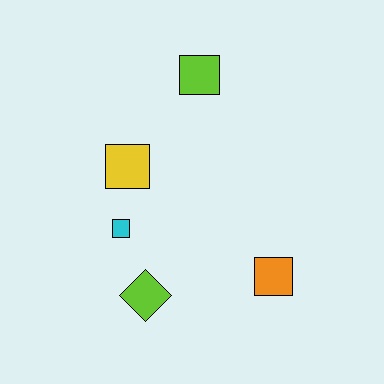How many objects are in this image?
There are 5 objects.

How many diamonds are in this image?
There is 1 diamond.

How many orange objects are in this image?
There is 1 orange object.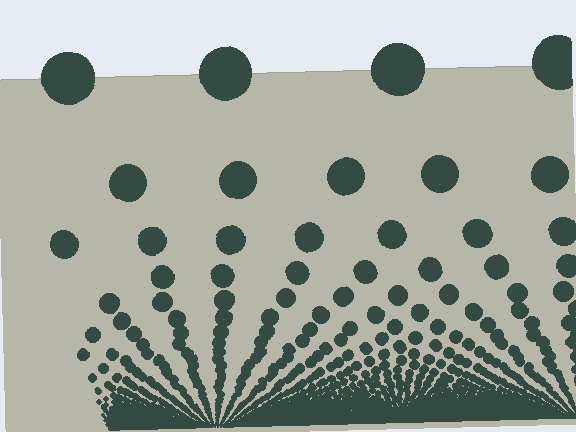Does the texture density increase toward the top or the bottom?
Density increases toward the bottom.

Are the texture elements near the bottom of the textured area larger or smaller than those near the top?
Smaller. The gradient is inverted — elements near the bottom are smaller and denser.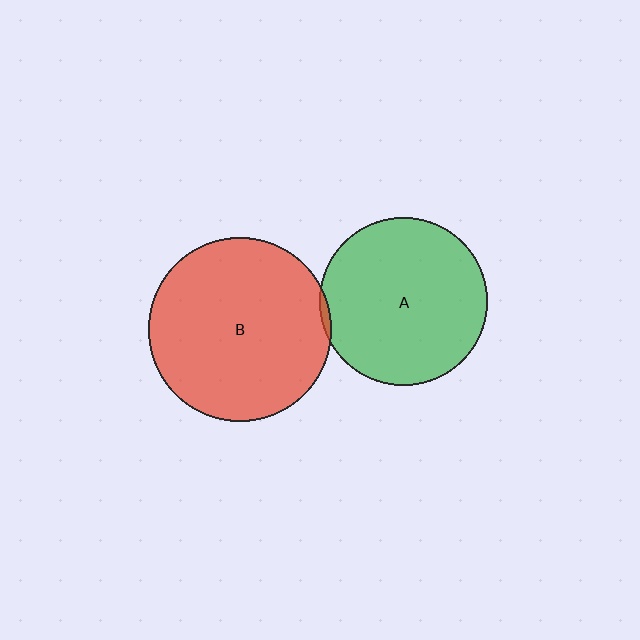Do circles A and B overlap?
Yes.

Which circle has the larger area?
Circle B (red).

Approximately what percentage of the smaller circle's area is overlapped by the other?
Approximately 5%.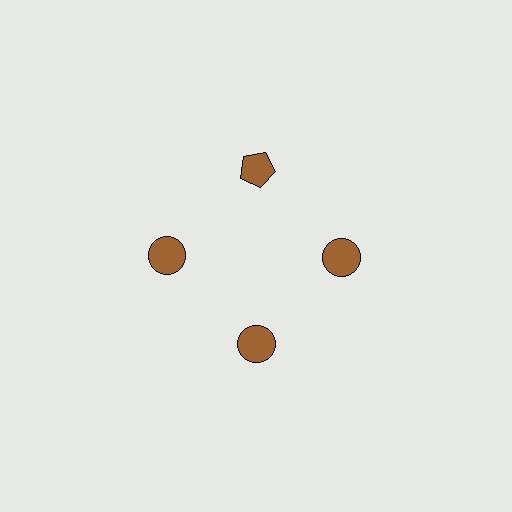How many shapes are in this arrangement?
There are 4 shapes arranged in a ring pattern.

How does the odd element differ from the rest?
It has a different shape: pentagon instead of circle.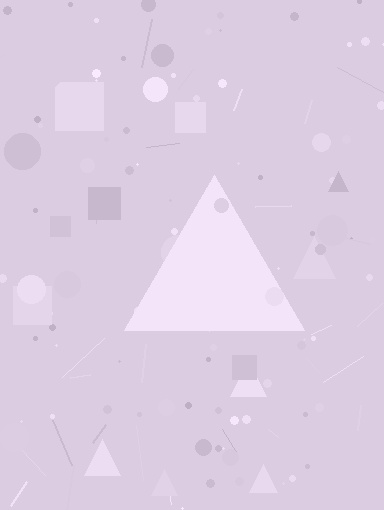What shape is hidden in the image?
A triangle is hidden in the image.